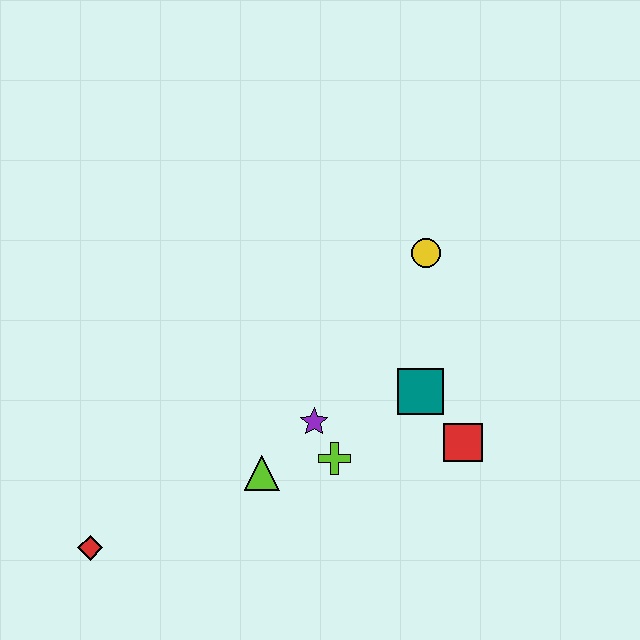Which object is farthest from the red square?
The red diamond is farthest from the red square.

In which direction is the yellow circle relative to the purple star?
The yellow circle is above the purple star.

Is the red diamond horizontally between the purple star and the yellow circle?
No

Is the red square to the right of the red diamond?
Yes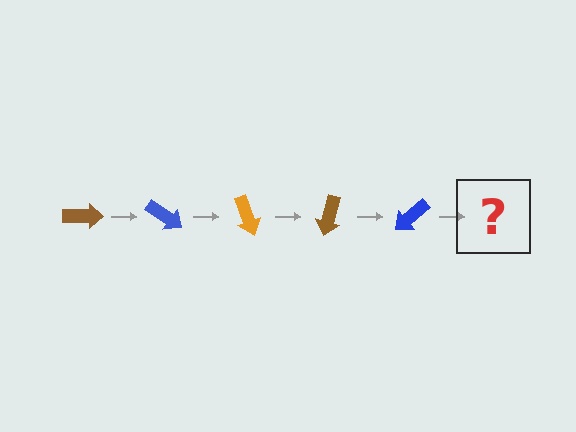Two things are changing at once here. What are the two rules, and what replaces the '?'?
The two rules are that it rotates 35 degrees each step and the color cycles through brown, blue, and orange. The '?' should be an orange arrow, rotated 175 degrees from the start.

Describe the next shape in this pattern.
It should be an orange arrow, rotated 175 degrees from the start.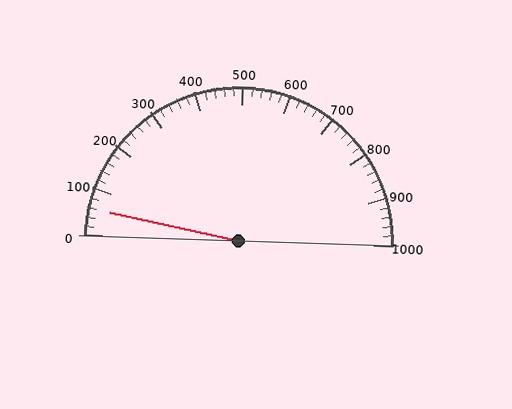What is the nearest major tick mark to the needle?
The nearest major tick mark is 100.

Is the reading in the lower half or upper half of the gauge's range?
The reading is in the lower half of the range (0 to 1000).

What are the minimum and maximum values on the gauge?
The gauge ranges from 0 to 1000.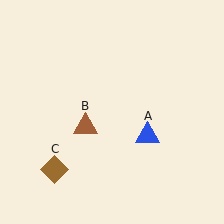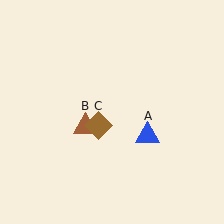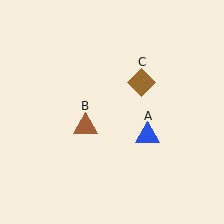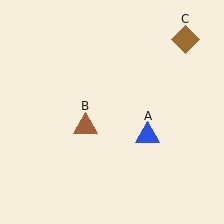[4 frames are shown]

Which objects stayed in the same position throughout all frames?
Blue triangle (object A) and brown triangle (object B) remained stationary.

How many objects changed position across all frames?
1 object changed position: brown diamond (object C).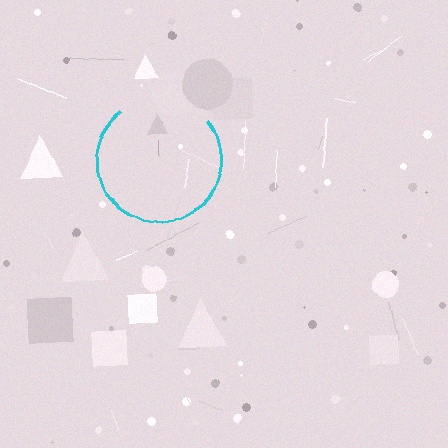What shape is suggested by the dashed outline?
The dashed outline suggests a circle.